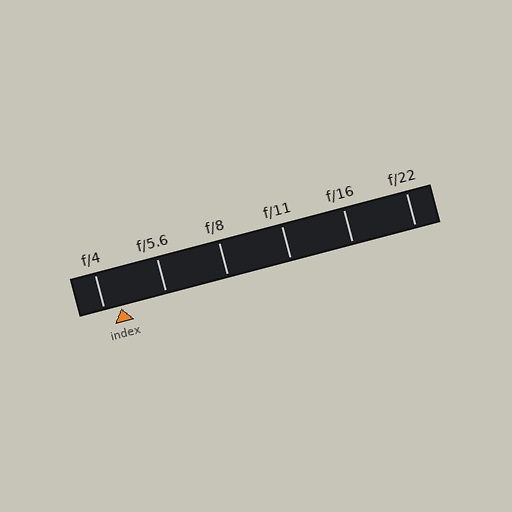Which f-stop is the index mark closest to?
The index mark is closest to f/4.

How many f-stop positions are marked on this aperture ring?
There are 6 f-stop positions marked.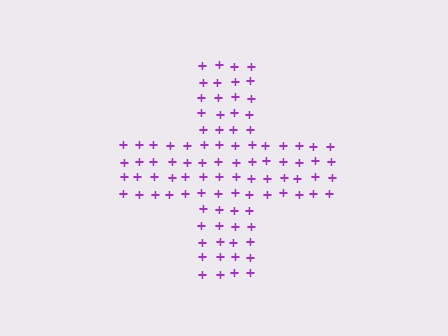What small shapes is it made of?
It is made of small plus signs.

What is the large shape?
The large shape is a cross.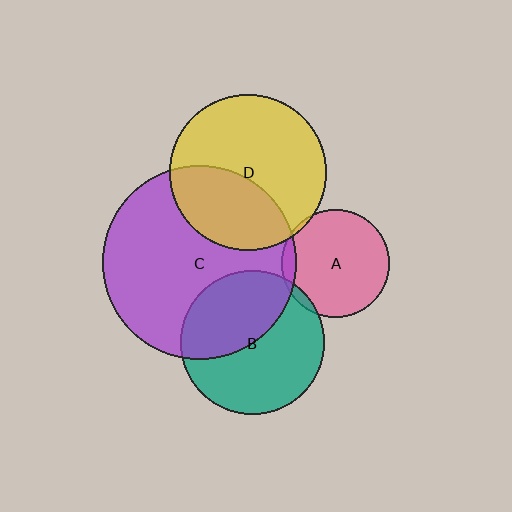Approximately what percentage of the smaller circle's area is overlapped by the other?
Approximately 5%.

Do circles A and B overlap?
Yes.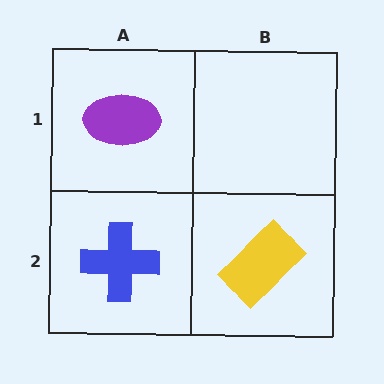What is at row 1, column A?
A purple ellipse.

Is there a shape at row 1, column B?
No, that cell is empty.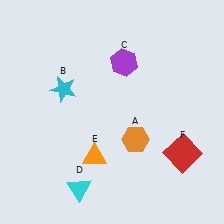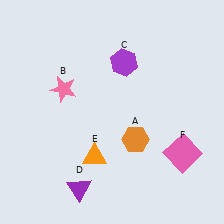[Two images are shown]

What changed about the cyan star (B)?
In Image 1, B is cyan. In Image 2, it changed to pink.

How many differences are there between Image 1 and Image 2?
There are 3 differences between the two images.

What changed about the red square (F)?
In Image 1, F is red. In Image 2, it changed to pink.